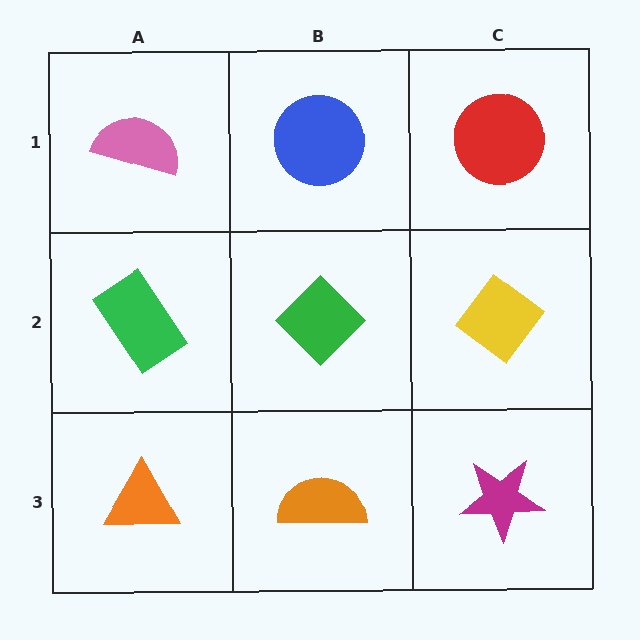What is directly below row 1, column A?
A green rectangle.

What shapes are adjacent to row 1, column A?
A green rectangle (row 2, column A), a blue circle (row 1, column B).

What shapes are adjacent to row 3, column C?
A yellow diamond (row 2, column C), an orange semicircle (row 3, column B).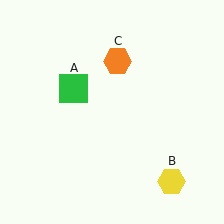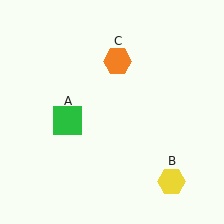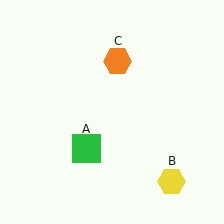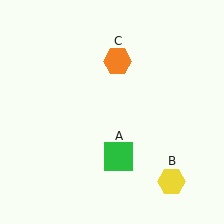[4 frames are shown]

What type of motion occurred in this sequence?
The green square (object A) rotated counterclockwise around the center of the scene.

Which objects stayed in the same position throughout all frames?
Yellow hexagon (object B) and orange hexagon (object C) remained stationary.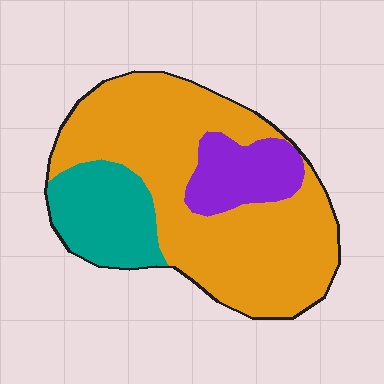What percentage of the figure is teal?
Teal covers 19% of the figure.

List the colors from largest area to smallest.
From largest to smallest: orange, teal, purple.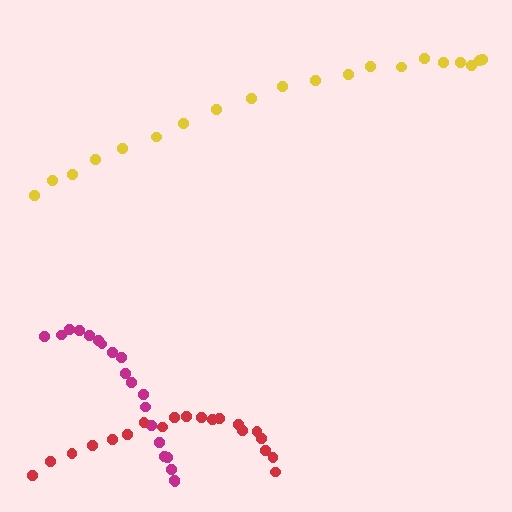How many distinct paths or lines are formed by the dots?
There are 3 distinct paths.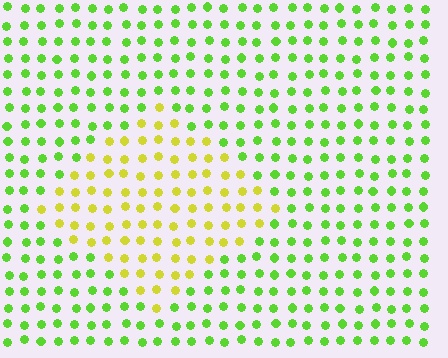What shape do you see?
I see a diamond.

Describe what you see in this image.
The image is filled with small lime elements in a uniform arrangement. A diamond-shaped region is visible where the elements are tinted to a slightly different hue, forming a subtle color boundary.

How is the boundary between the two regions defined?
The boundary is defined purely by a slight shift in hue (about 43 degrees). Spacing, size, and orientation are identical on both sides.